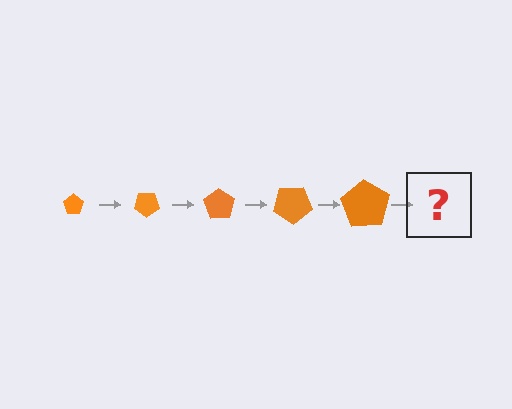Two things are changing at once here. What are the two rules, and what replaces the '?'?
The two rules are that the pentagon grows larger each step and it rotates 35 degrees each step. The '?' should be a pentagon, larger than the previous one and rotated 175 degrees from the start.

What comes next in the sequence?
The next element should be a pentagon, larger than the previous one and rotated 175 degrees from the start.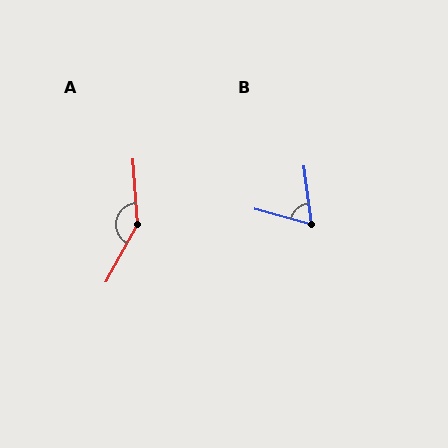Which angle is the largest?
A, at approximately 147 degrees.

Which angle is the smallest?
B, at approximately 67 degrees.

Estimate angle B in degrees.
Approximately 67 degrees.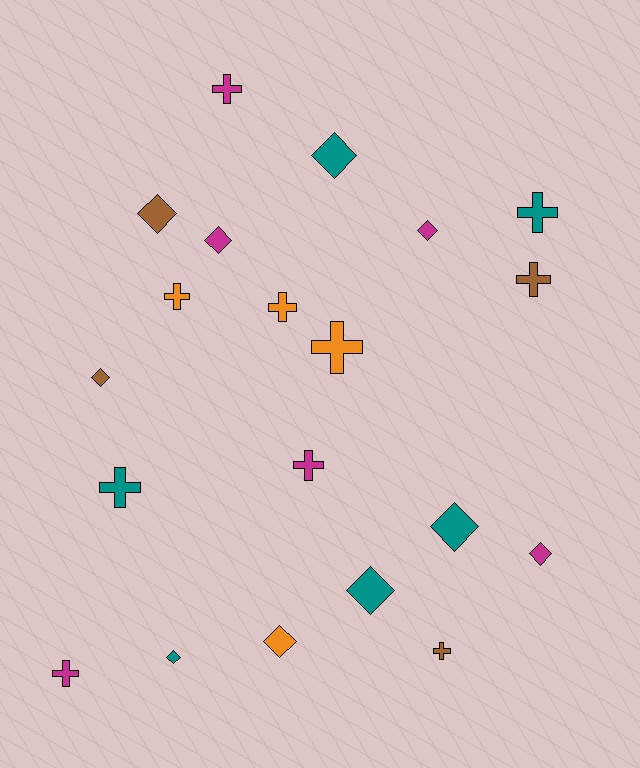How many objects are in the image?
There are 20 objects.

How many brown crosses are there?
There are 2 brown crosses.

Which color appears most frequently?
Teal, with 6 objects.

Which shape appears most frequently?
Diamond, with 10 objects.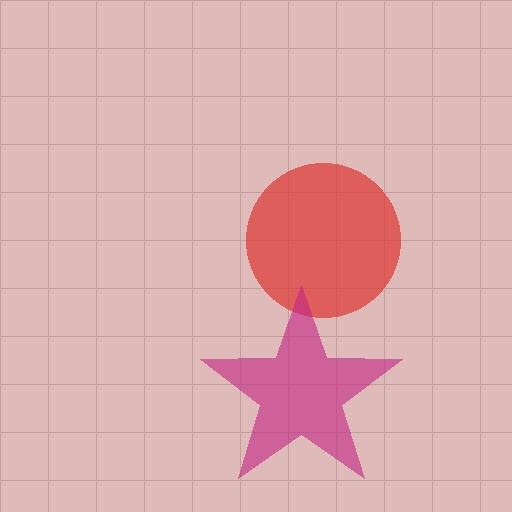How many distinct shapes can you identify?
There are 2 distinct shapes: a red circle, a magenta star.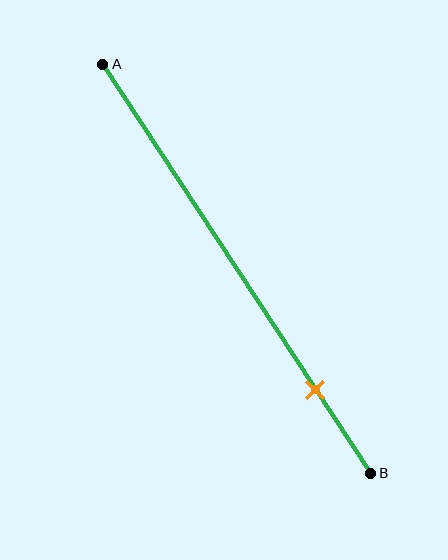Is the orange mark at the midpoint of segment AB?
No, the mark is at about 80% from A, not at the 50% midpoint.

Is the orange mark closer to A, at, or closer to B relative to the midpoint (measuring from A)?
The orange mark is closer to point B than the midpoint of segment AB.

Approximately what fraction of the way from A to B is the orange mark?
The orange mark is approximately 80% of the way from A to B.